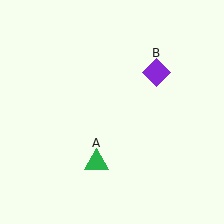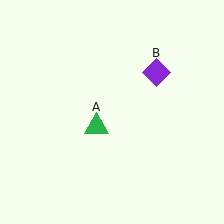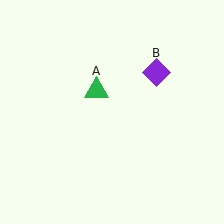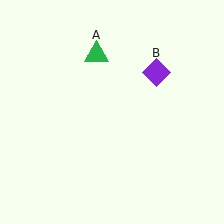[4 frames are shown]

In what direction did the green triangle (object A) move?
The green triangle (object A) moved up.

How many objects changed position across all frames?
1 object changed position: green triangle (object A).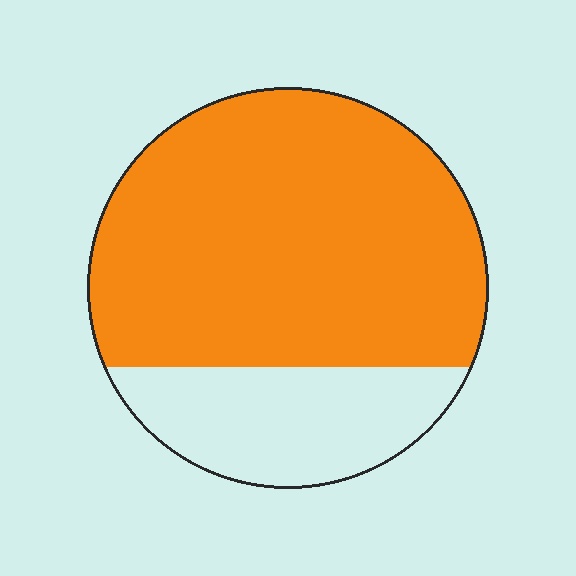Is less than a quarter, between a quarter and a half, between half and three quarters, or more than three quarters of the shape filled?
Between half and three quarters.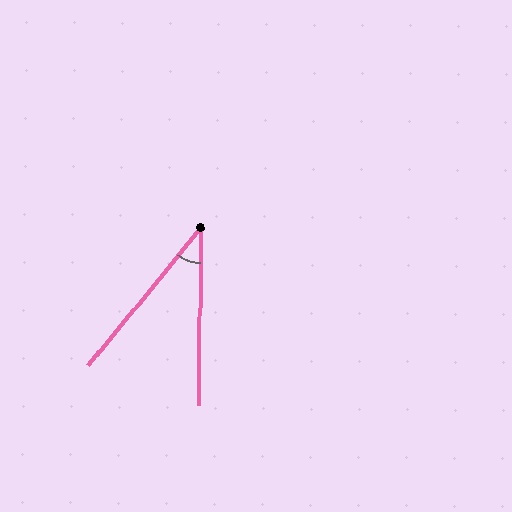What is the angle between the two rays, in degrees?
Approximately 39 degrees.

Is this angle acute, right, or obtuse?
It is acute.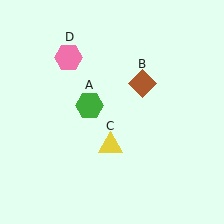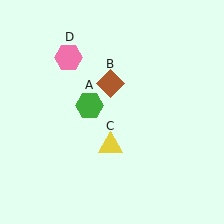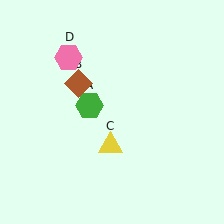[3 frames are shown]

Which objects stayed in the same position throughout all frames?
Green hexagon (object A) and yellow triangle (object C) and pink hexagon (object D) remained stationary.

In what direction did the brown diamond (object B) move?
The brown diamond (object B) moved left.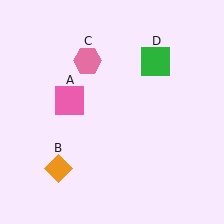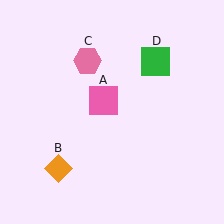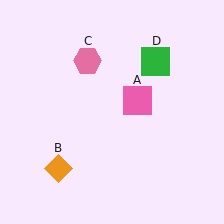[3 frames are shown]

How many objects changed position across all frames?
1 object changed position: pink square (object A).